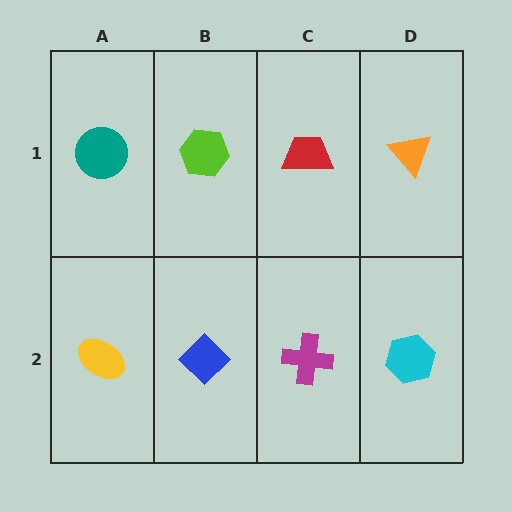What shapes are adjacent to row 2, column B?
A lime hexagon (row 1, column B), a yellow ellipse (row 2, column A), a magenta cross (row 2, column C).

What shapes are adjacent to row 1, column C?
A magenta cross (row 2, column C), a lime hexagon (row 1, column B), an orange triangle (row 1, column D).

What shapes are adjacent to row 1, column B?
A blue diamond (row 2, column B), a teal circle (row 1, column A), a red trapezoid (row 1, column C).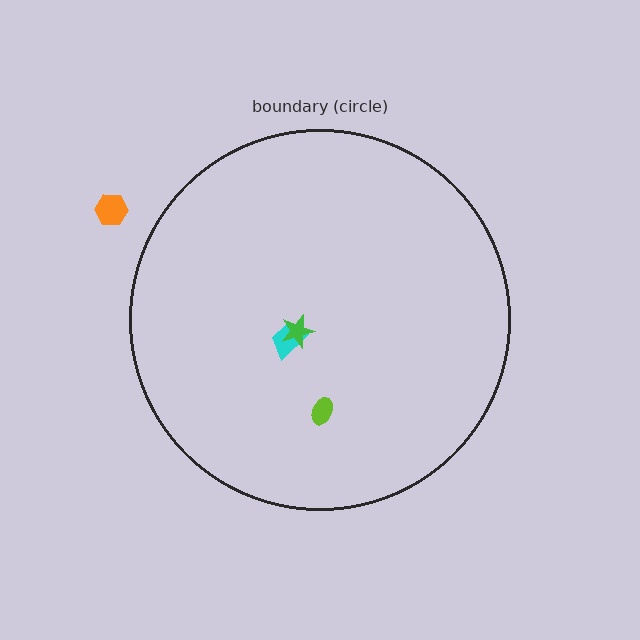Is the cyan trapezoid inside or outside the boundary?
Inside.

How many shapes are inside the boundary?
3 inside, 1 outside.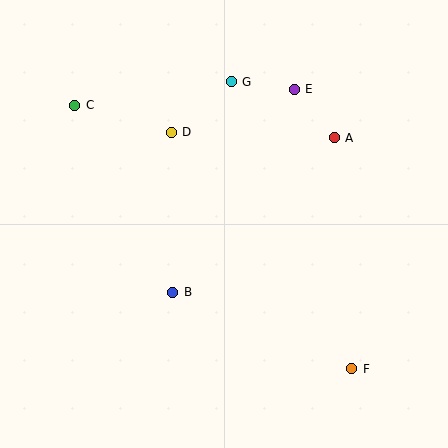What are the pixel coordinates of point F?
Point F is at (352, 369).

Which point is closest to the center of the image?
Point B at (173, 292) is closest to the center.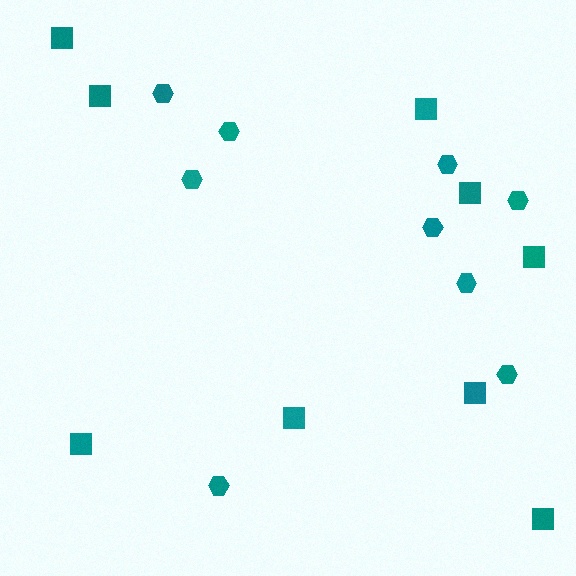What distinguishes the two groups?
There are 2 groups: one group of hexagons (9) and one group of squares (9).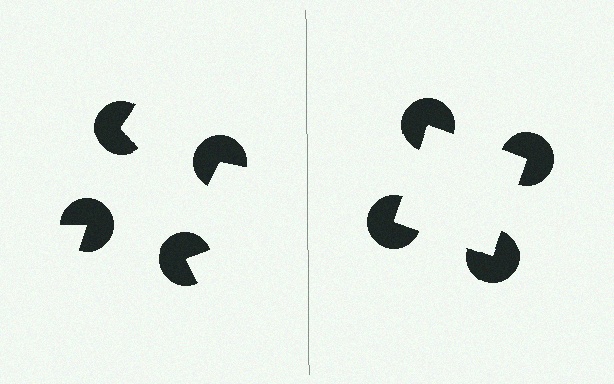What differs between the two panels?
The pac-man discs are positioned identically on both sides; only the wedge orientations differ. On the right they align to a square; on the left they are misaligned.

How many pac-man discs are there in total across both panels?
8 — 4 on each side.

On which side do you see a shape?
An illusory square appears on the right side. On the left side the wedge cuts are rotated, so no coherent shape forms.